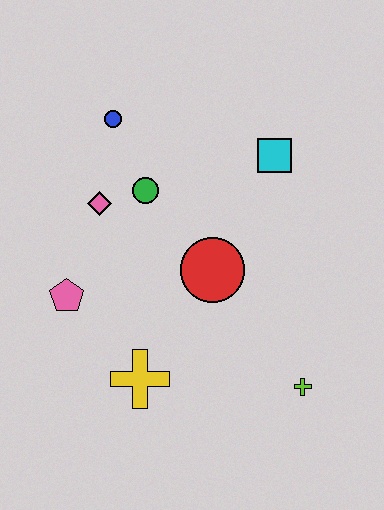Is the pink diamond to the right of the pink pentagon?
Yes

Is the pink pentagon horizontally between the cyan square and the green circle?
No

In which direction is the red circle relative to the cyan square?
The red circle is below the cyan square.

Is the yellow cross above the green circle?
No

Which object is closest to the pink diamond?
The green circle is closest to the pink diamond.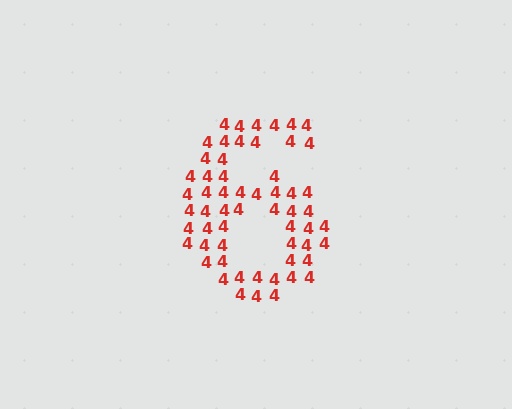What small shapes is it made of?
It is made of small digit 4's.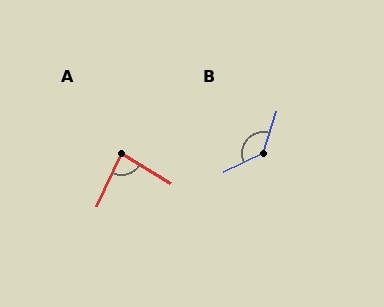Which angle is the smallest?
A, at approximately 83 degrees.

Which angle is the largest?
B, at approximately 133 degrees.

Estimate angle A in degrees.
Approximately 83 degrees.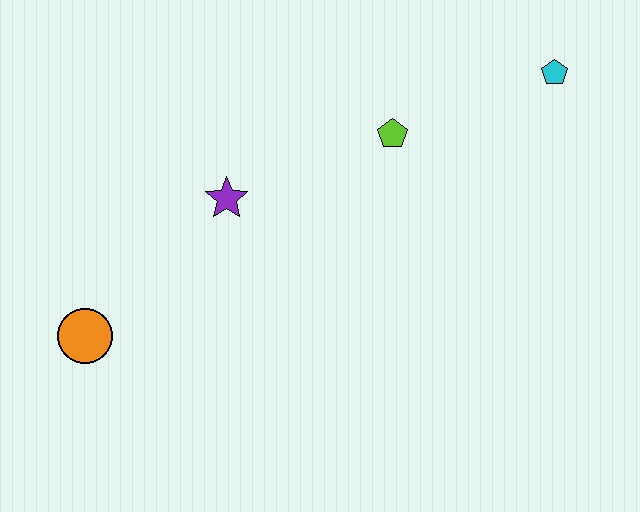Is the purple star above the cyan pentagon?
No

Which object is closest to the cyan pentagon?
The lime pentagon is closest to the cyan pentagon.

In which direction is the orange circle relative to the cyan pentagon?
The orange circle is to the left of the cyan pentagon.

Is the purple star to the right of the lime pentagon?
No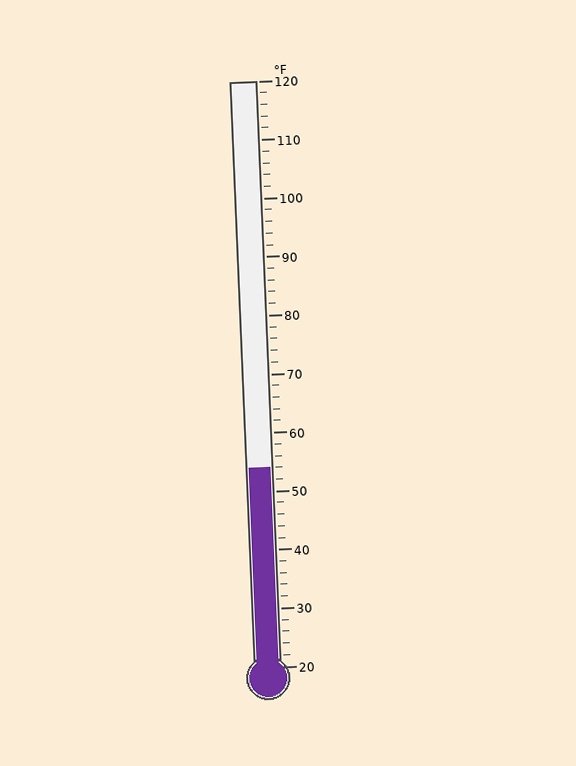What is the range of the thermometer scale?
The thermometer scale ranges from 20°F to 120°F.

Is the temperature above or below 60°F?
The temperature is below 60°F.